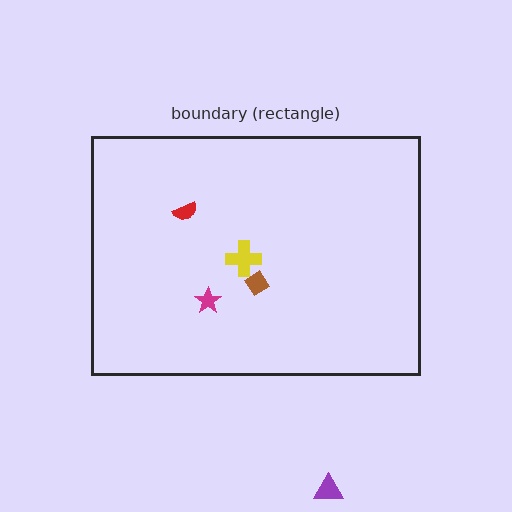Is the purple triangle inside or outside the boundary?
Outside.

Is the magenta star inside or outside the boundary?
Inside.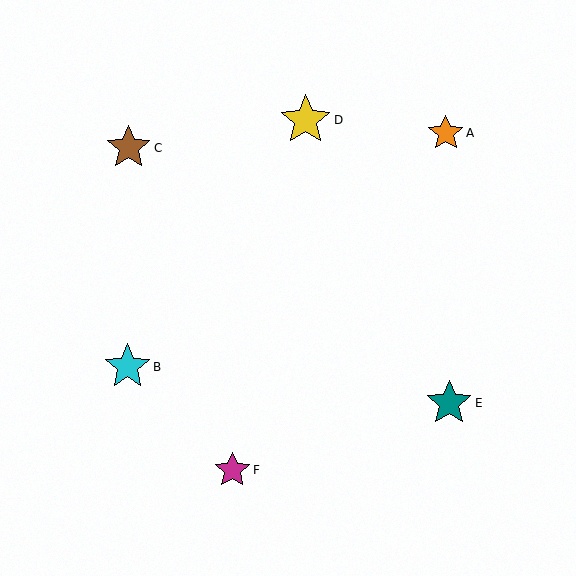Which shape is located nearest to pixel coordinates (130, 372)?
The cyan star (labeled B) at (127, 367) is nearest to that location.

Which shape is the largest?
The yellow star (labeled D) is the largest.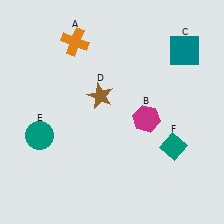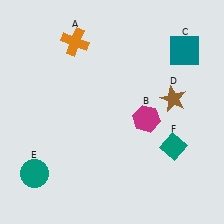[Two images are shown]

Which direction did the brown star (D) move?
The brown star (D) moved right.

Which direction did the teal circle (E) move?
The teal circle (E) moved down.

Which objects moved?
The objects that moved are: the brown star (D), the teal circle (E).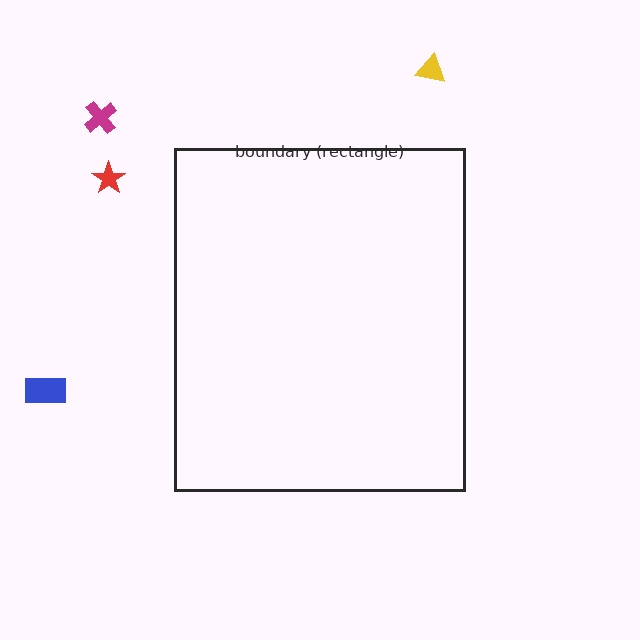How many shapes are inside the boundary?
0 inside, 4 outside.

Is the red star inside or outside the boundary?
Outside.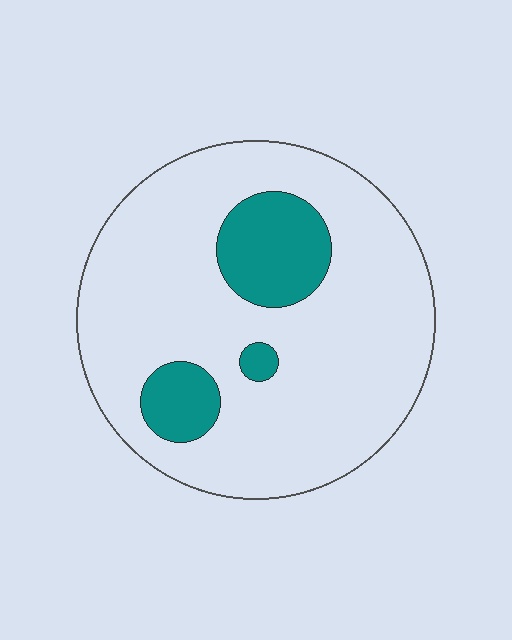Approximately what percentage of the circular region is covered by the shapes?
Approximately 15%.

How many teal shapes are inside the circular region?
3.